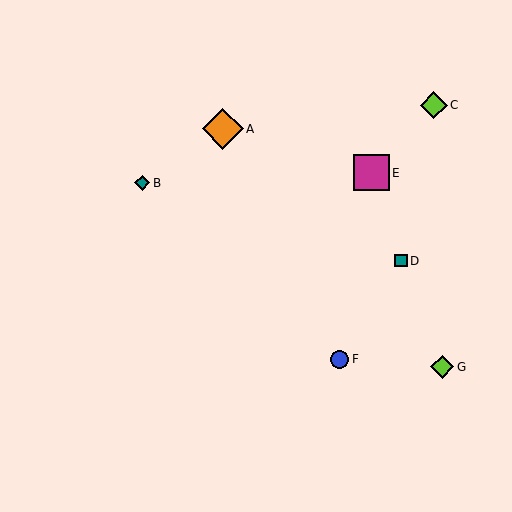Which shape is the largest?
The orange diamond (labeled A) is the largest.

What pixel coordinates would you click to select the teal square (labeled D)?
Click at (401, 261) to select the teal square D.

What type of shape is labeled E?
Shape E is a magenta square.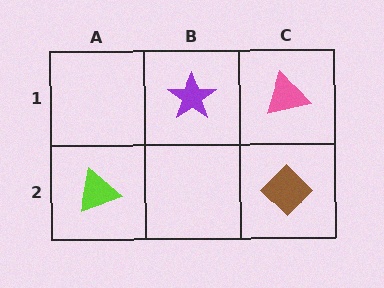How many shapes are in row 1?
2 shapes.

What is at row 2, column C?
A brown diamond.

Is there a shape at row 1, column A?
No, that cell is empty.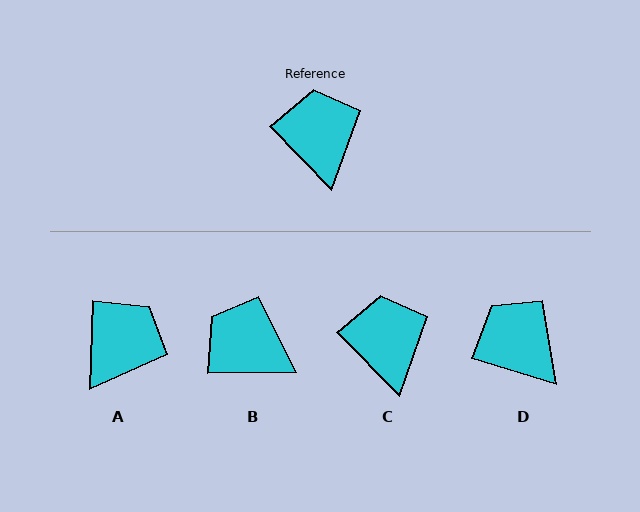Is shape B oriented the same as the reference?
No, it is off by about 46 degrees.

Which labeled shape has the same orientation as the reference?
C.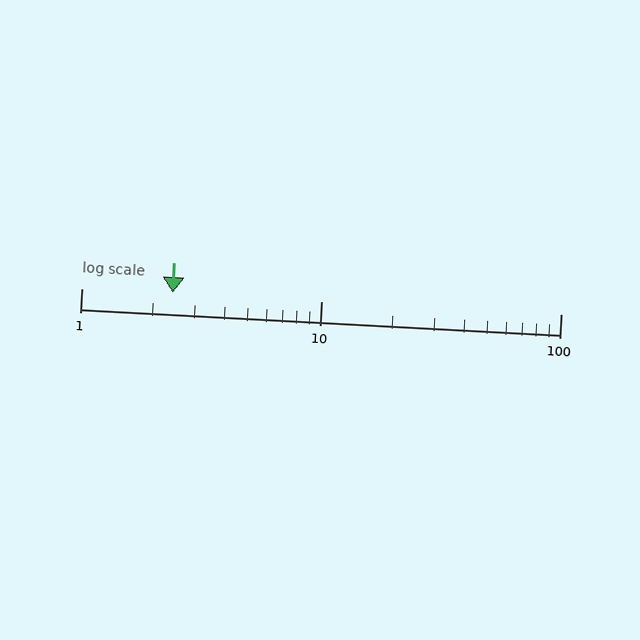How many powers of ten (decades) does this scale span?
The scale spans 2 decades, from 1 to 100.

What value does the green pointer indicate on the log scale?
The pointer indicates approximately 2.4.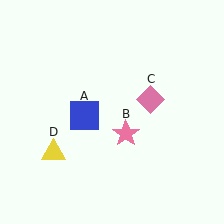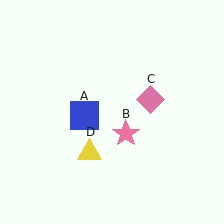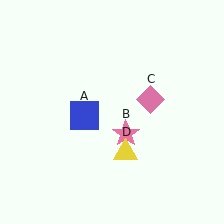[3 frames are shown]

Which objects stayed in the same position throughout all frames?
Blue square (object A) and pink star (object B) and pink diamond (object C) remained stationary.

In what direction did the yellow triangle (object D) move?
The yellow triangle (object D) moved right.